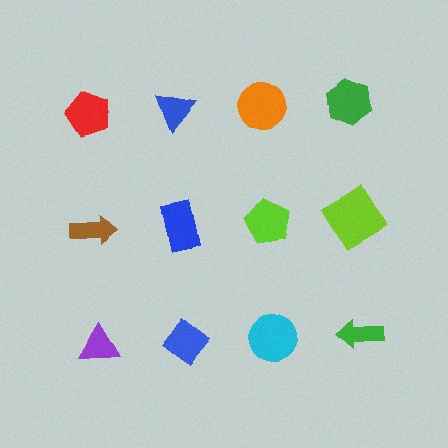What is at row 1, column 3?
An orange circle.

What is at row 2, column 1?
A brown arrow.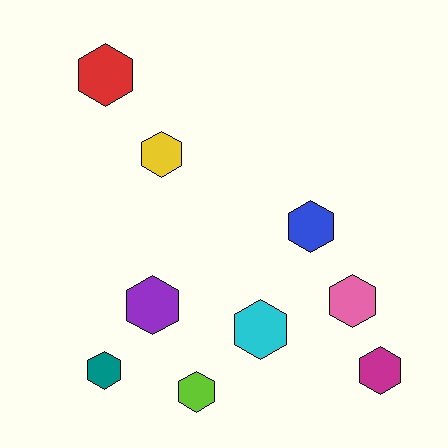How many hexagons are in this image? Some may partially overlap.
There are 9 hexagons.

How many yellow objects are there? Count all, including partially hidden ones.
There is 1 yellow object.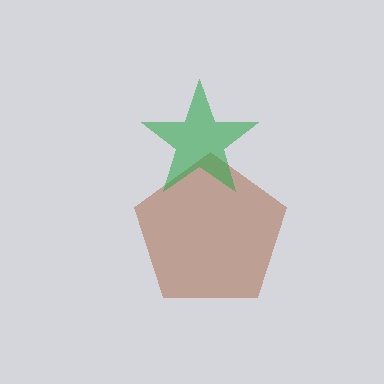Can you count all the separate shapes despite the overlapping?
Yes, there are 2 separate shapes.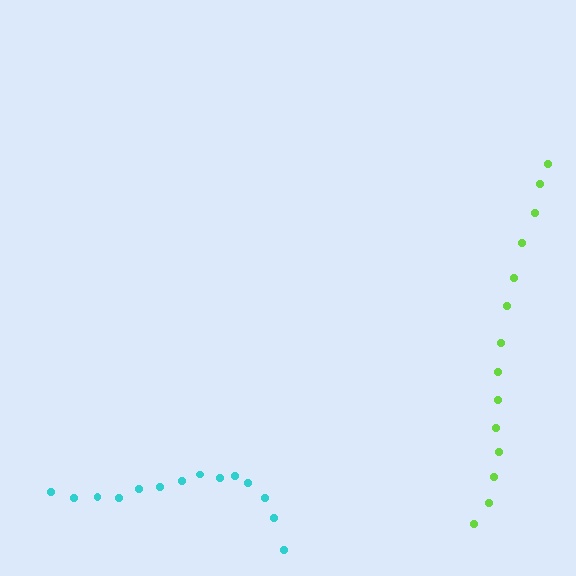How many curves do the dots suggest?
There are 2 distinct paths.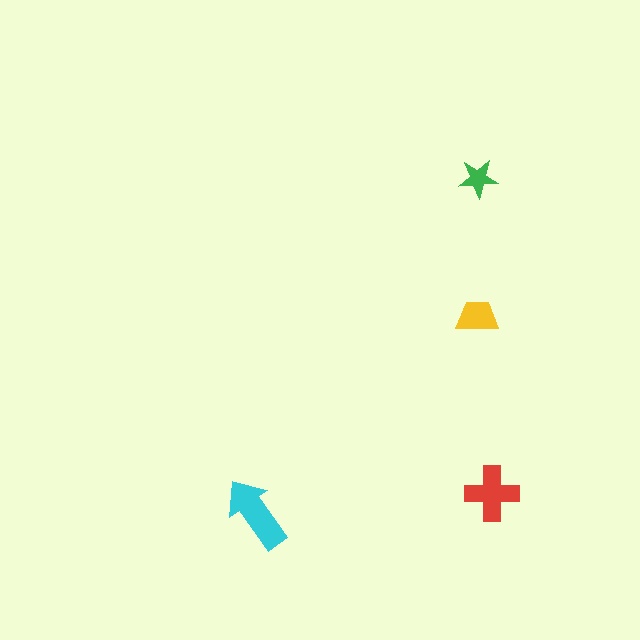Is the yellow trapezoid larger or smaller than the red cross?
Smaller.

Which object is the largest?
The cyan arrow.